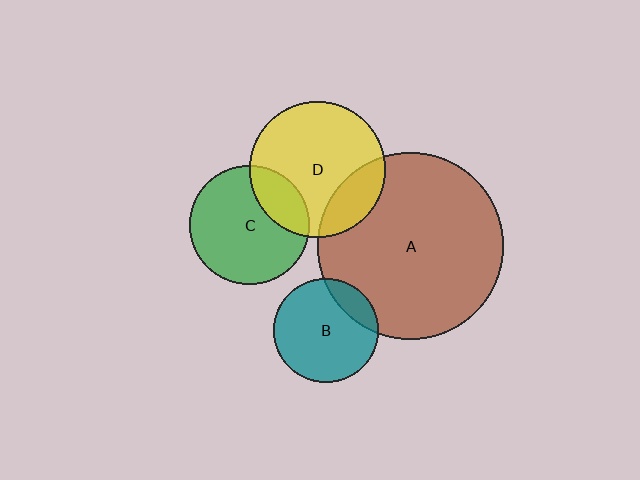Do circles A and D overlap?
Yes.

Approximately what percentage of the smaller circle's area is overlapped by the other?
Approximately 20%.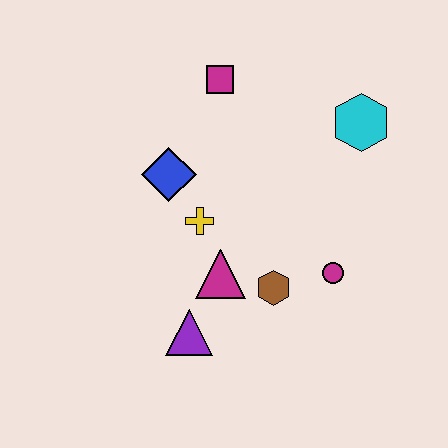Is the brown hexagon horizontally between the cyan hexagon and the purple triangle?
Yes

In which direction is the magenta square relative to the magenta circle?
The magenta square is above the magenta circle.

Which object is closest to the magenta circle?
The brown hexagon is closest to the magenta circle.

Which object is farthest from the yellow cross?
The cyan hexagon is farthest from the yellow cross.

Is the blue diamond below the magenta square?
Yes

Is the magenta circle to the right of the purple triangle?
Yes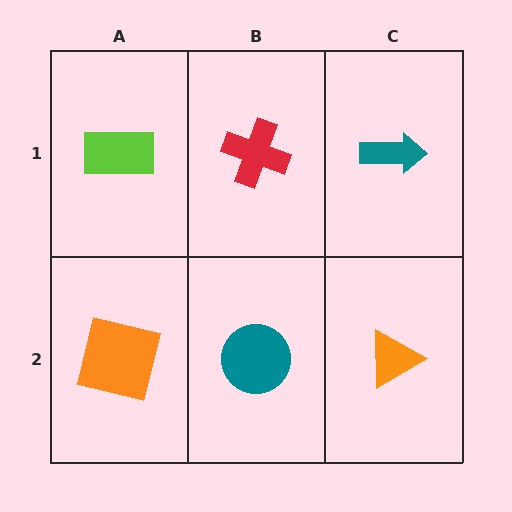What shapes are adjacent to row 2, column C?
A teal arrow (row 1, column C), a teal circle (row 2, column B).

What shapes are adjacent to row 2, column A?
A lime rectangle (row 1, column A), a teal circle (row 2, column B).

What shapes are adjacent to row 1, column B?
A teal circle (row 2, column B), a lime rectangle (row 1, column A), a teal arrow (row 1, column C).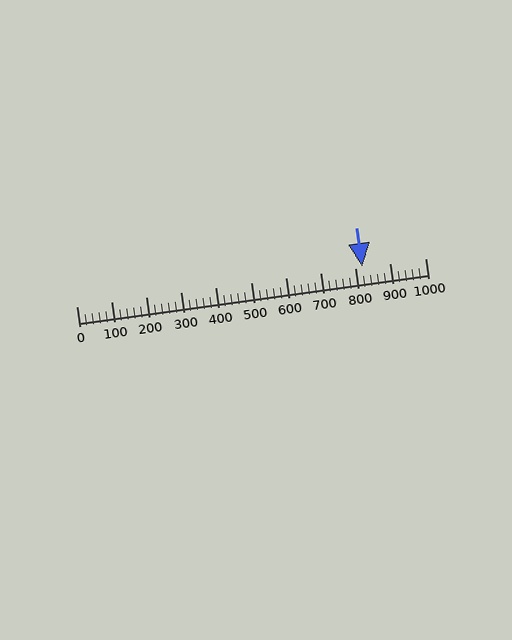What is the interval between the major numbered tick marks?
The major tick marks are spaced 100 units apart.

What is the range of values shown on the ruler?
The ruler shows values from 0 to 1000.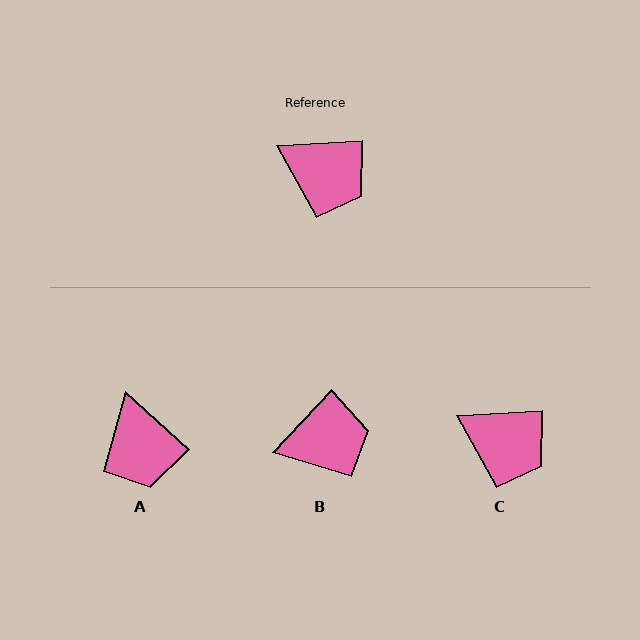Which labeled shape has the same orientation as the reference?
C.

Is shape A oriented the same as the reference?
No, it is off by about 45 degrees.